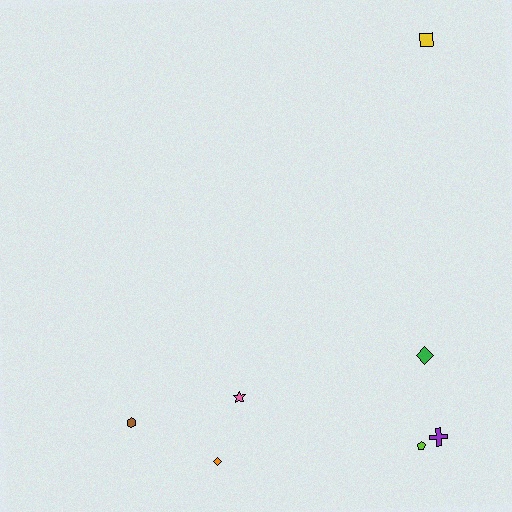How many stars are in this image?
There is 1 star.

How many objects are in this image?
There are 7 objects.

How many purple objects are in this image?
There is 1 purple object.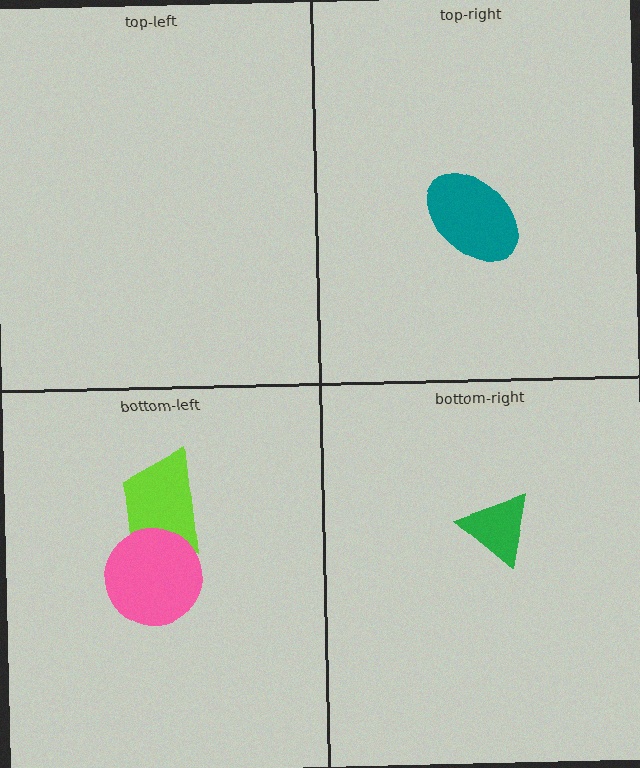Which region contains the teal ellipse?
The top-right region.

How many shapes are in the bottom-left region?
2.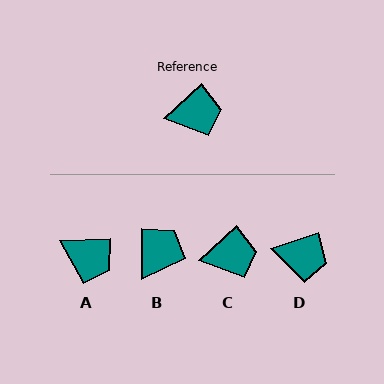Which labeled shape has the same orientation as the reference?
C.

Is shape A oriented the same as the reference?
No, it is off by about 40 degrees.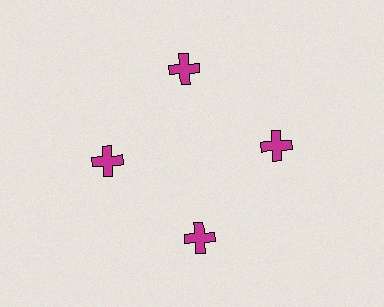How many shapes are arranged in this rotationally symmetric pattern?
There are 4 shapes, arranged in 4 groups of 1.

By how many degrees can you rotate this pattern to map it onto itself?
The pattern maps onto itself every 90 degrees of rotation.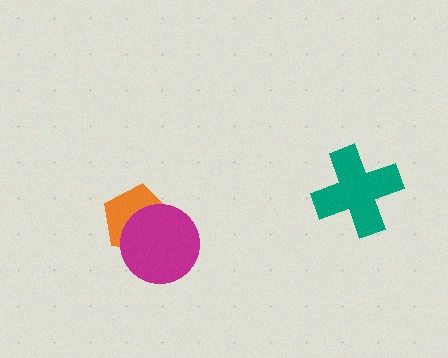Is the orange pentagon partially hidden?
Yes, it is partially covered by another shape.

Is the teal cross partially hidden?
No, no other shape covers it.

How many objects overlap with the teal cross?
0 objects overlap with the teal cross.